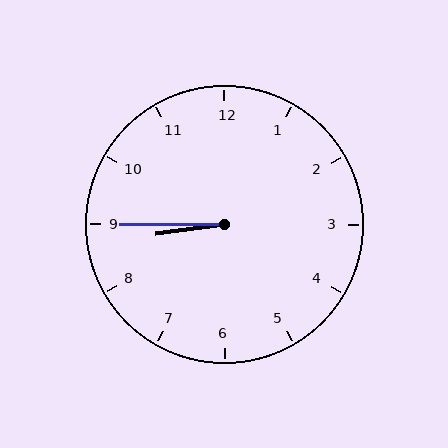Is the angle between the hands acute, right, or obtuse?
It is acute.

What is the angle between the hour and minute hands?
Approximately 8 degrees.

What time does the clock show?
8:45.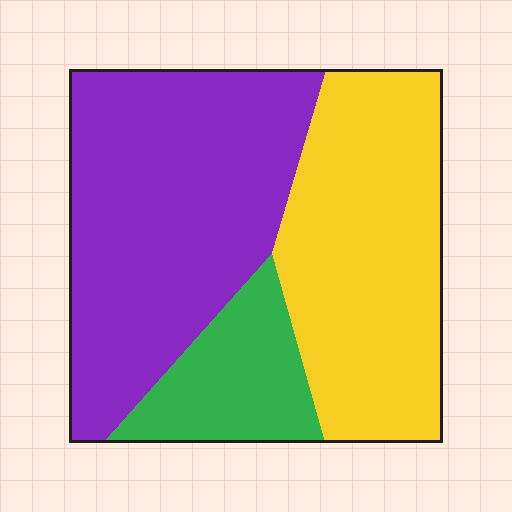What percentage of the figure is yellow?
Yellow covers about 40% of the figure.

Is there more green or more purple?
Purple.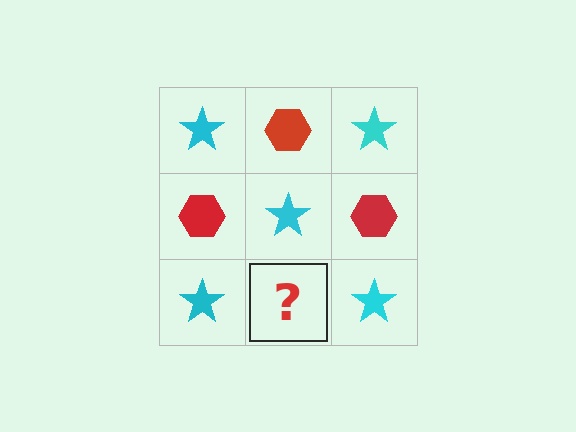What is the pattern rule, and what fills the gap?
The rule is that it alternates cyan star and red hexagon in a checkerboard pattern. The gap should be filled with a red hexagon.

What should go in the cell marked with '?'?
The missing cell should contain a red hexagon.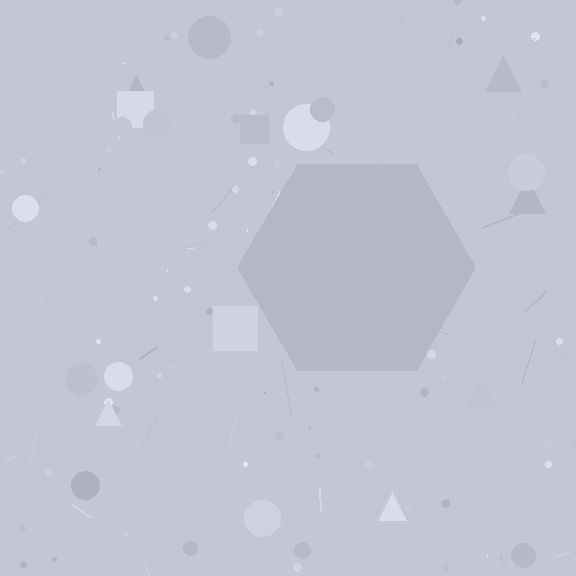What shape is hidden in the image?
A hexagon is hidden in the image.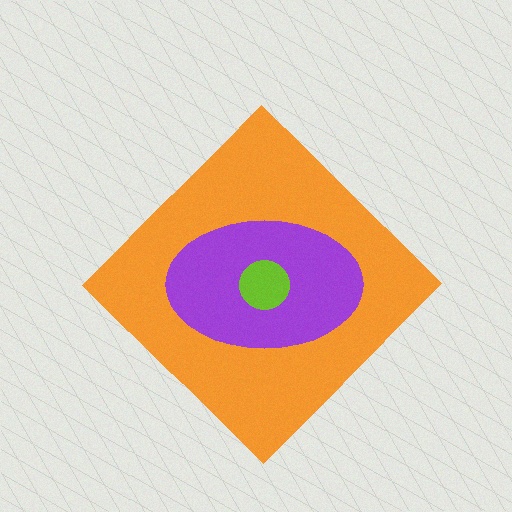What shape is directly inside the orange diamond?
The purple ellipse.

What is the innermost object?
The lime circle.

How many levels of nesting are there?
3.